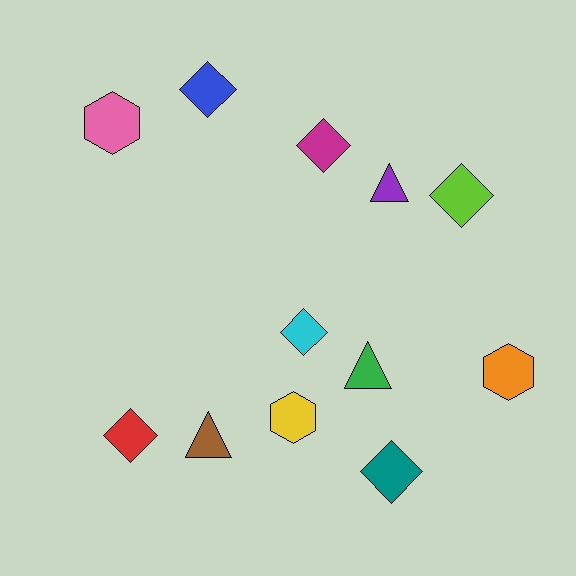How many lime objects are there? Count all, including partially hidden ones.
There is 1 lime object.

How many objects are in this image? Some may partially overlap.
There are 12 objects.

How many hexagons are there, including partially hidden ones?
There are 3 hexagons.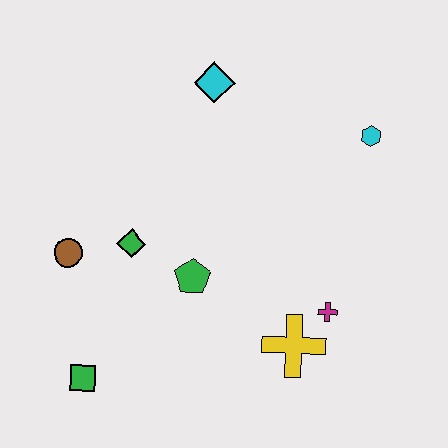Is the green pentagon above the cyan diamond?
No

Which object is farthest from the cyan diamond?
The green square is farthest from the cyan diamond.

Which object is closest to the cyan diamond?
The cyan hexagon is closest to the cyan diamond.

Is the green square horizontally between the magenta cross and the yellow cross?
No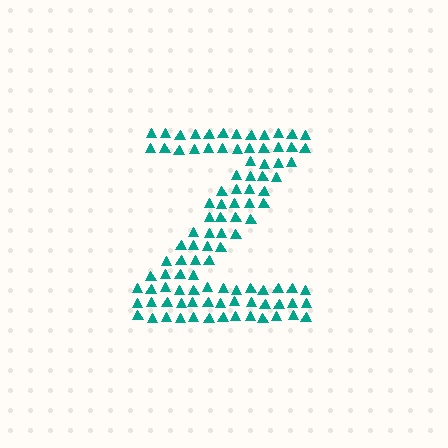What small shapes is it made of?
It is made of small triangles.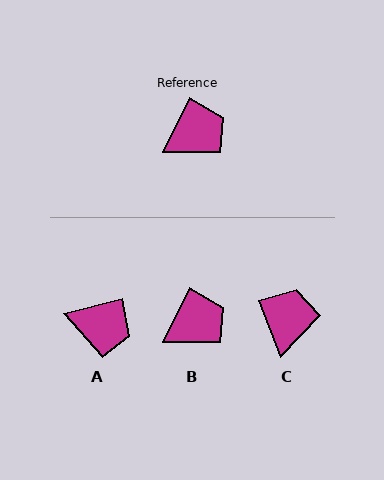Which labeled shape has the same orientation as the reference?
B.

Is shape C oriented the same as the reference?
No, it is off by about 46 degrees.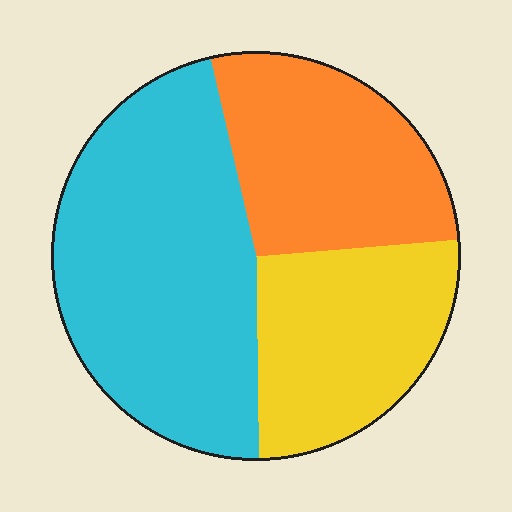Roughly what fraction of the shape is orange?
Orange takes up about one quarter (1/4) of the shape.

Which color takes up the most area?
Cyan, at roughly 45%.